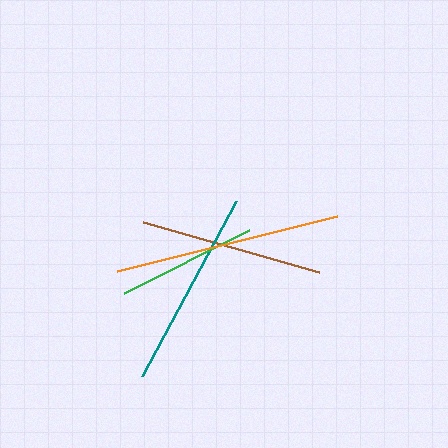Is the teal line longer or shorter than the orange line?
The orange line is longer than the teal line.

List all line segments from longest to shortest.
From longest to shortest: orange, teal, brown, green.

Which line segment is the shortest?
The green line is the shortest at approximately 140 pixels.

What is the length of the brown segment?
The brown segment is approximately 183 pixels long.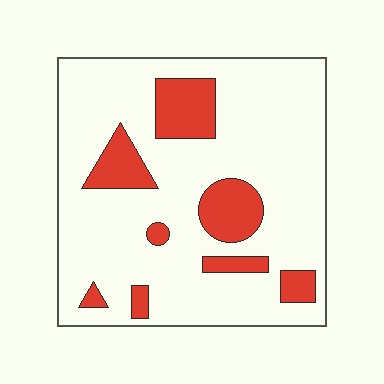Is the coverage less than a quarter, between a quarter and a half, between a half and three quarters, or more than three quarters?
Less than a quarter.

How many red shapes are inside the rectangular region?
8.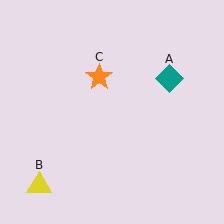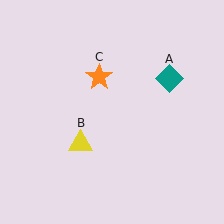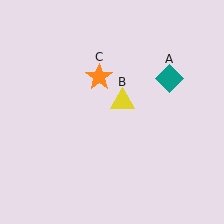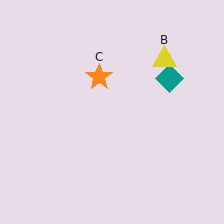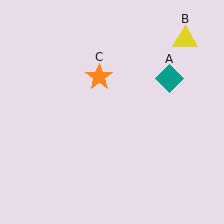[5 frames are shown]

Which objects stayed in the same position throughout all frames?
Teal diamond (object A) and orange star (object C) remained stationary.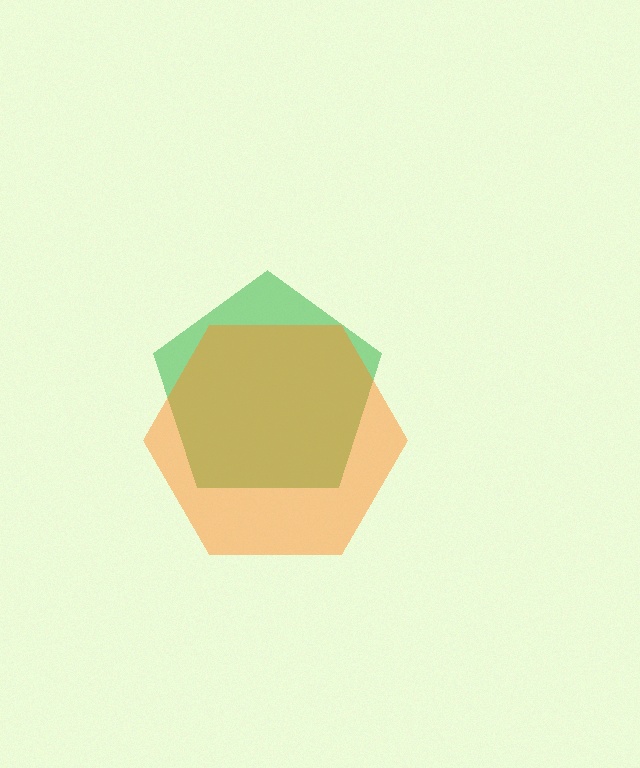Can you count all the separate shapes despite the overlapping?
Yes, there are 2 separate shapes.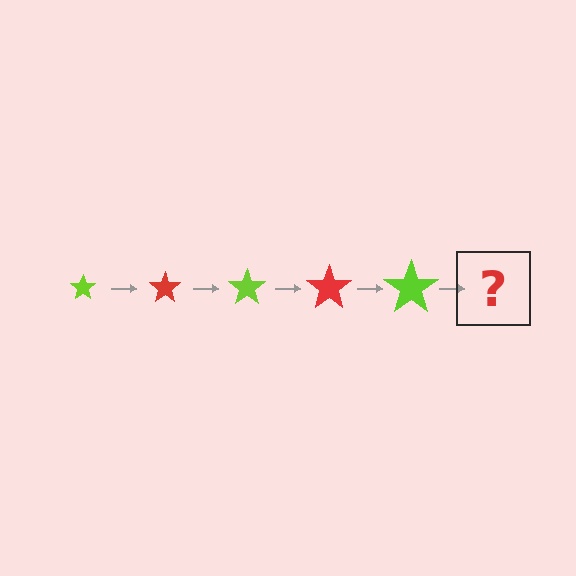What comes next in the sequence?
The next element should be a red star, larger than the previous one.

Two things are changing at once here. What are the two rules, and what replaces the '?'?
The two rules are that the star grows larger each step and the color cycles through lime and red. The '?' should be a red star, larger than the previous one.